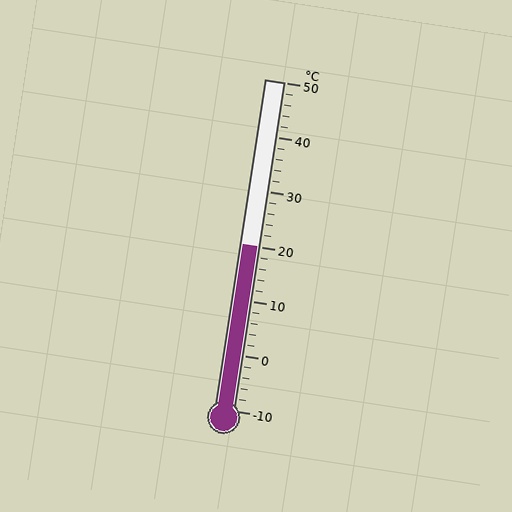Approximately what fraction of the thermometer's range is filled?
The thermometer is filled to approximately 50% of its range.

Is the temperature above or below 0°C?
The temperature is above 0°C.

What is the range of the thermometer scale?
The thermometer scale ranges from -10°C to 50°C.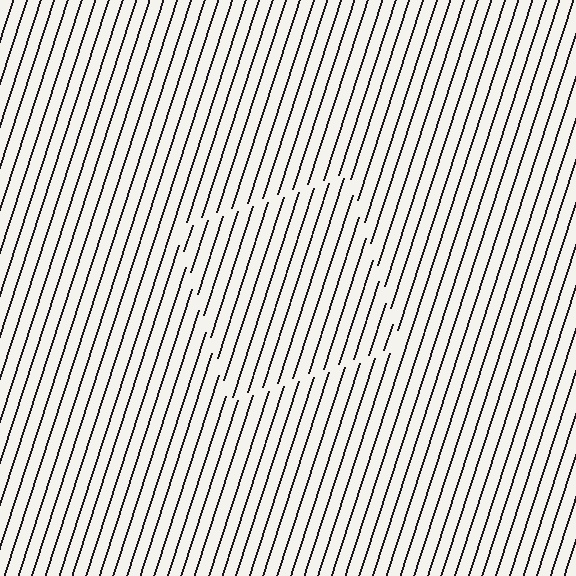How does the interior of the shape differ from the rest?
The interior of the shape contains the same grating, shifted by half a period — the contour is defined by the phase discontinuity where line-ends from the inner and outer gratings abut.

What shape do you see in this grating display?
An illusory square. The interior of the shape contains the same grating, shifted by half a period — the contour is defined by the phase discontinuity where line-ends from the inner and outer gratings abut.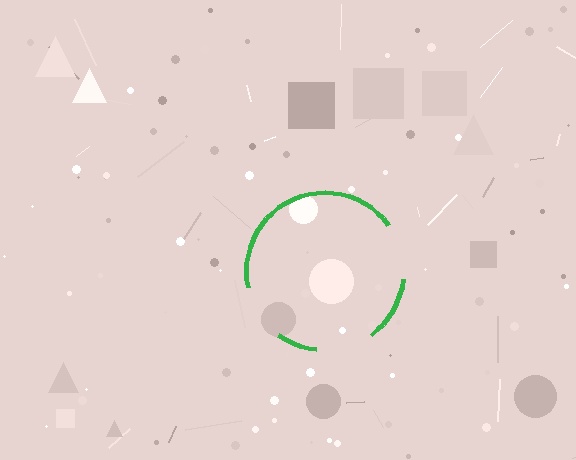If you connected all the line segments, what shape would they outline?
They would outline a circle.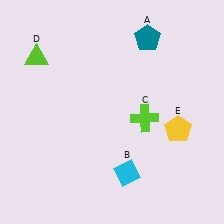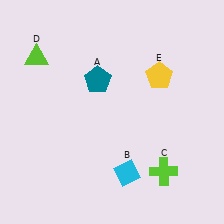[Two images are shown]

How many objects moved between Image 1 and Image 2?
3 objects moved between the two images.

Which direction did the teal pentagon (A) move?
The teal pentagon (A) moved left.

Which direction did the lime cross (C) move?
The lime cross (C) moved down.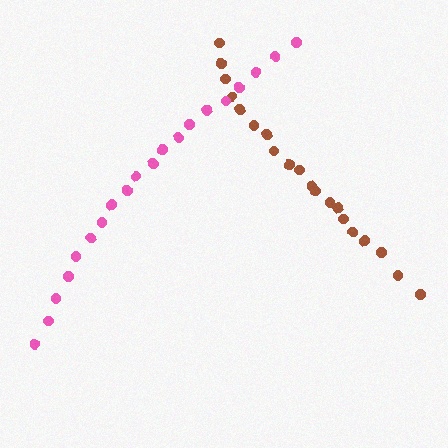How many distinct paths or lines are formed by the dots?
There are 2 distinct paths.